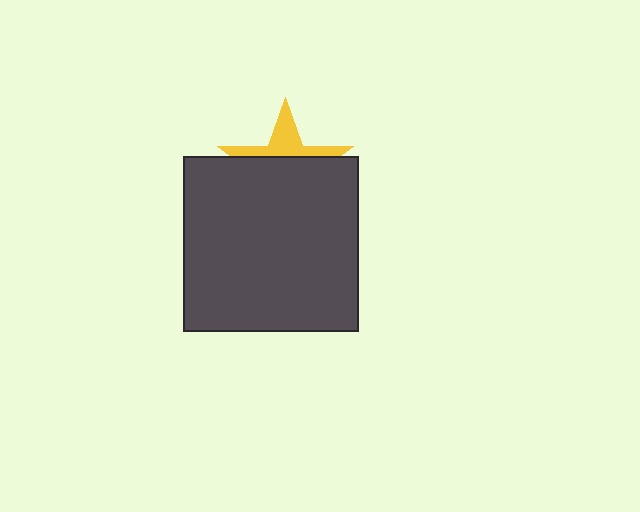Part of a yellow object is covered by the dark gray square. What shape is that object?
It is a star.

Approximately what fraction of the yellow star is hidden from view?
Roughly 66% of the yellow star is hidden behind the dark gray square.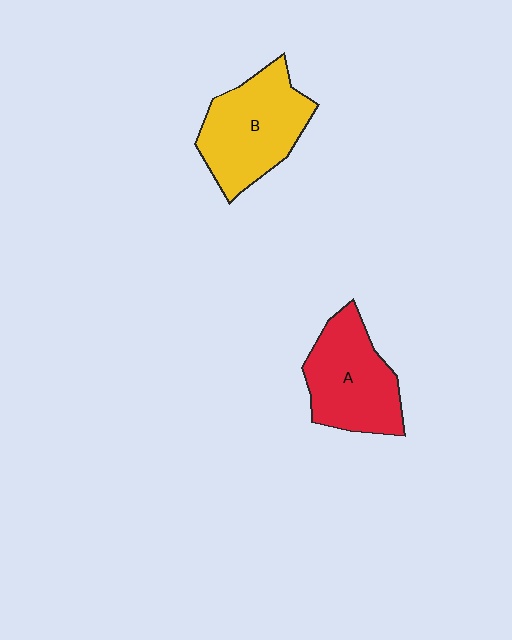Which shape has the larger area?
Shape B (yellow).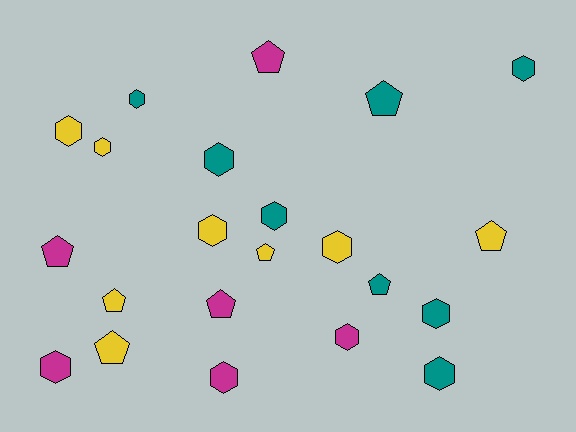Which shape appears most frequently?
Hexagon, with 13 objects.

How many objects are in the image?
There are 22 objects.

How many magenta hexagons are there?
There are 3 magenta hexagons.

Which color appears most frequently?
Yellow, with 8 objects.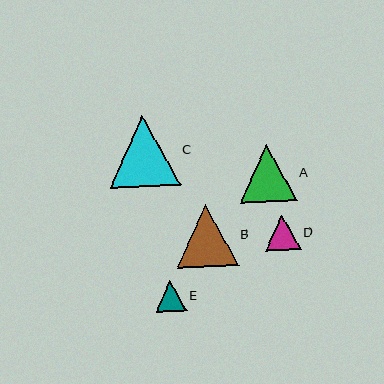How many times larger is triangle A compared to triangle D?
Triangle A is approximately 1.6 times the size of triangle D.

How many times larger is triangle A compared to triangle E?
Triangle A is approximately 1.9 times the size of triangle E.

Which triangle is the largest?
Triangle C is the largest with a size of approximately 71 pixels.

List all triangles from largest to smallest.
From largest to smallest: C, B, A, D, E.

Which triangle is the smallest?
Triangle E is the smallest with a size of approximately 30 pixels.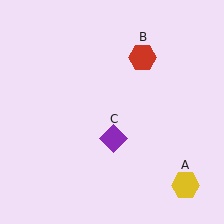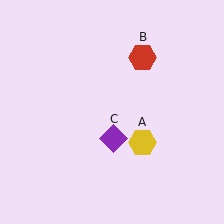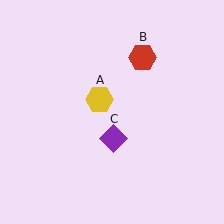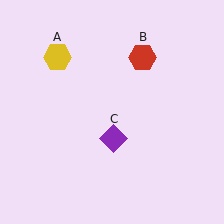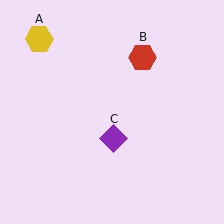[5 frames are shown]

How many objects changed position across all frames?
1 object changed position: yellow hexagon (object A).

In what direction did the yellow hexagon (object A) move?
The yellow hexagon (object A) moved up and to the left.